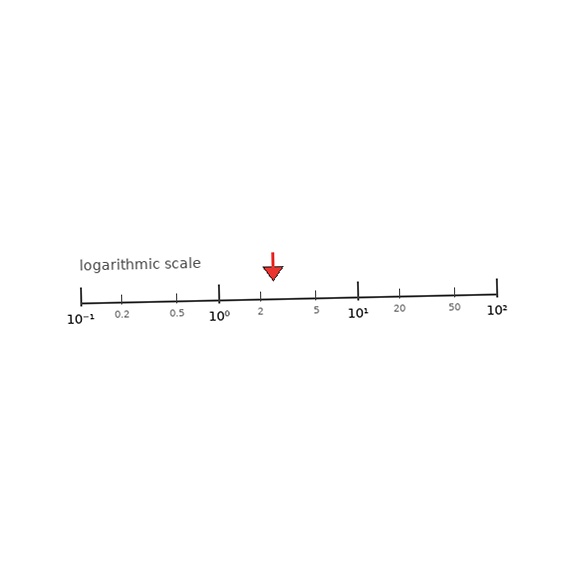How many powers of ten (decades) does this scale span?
The scale spans 3 decades, from 0.1 to 100.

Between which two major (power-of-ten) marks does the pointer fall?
The pointer is between 1 and 10.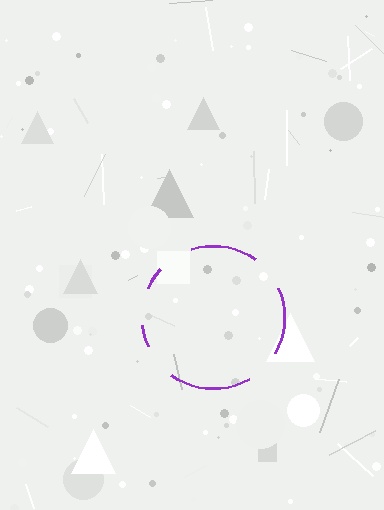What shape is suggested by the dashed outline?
The dashed outline suggests a circle.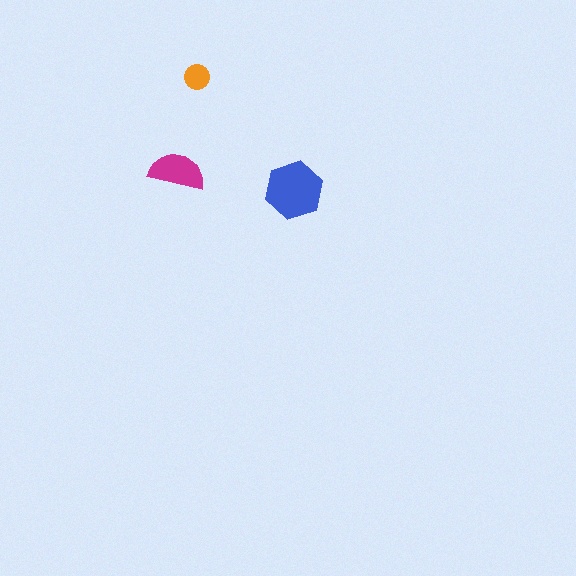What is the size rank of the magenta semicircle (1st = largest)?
2nd.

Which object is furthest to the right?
The blue hexagon is rightmost.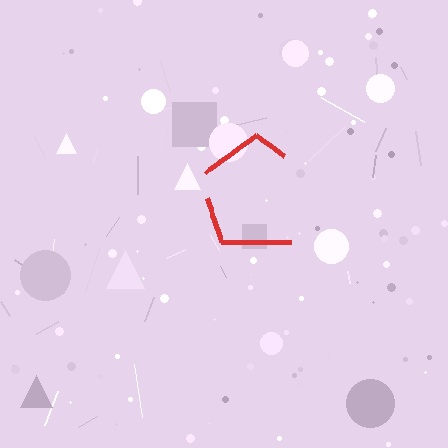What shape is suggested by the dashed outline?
The dashed outline suggests a pentagon.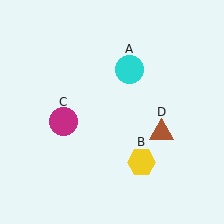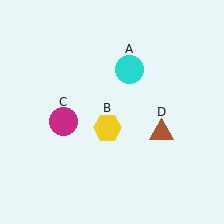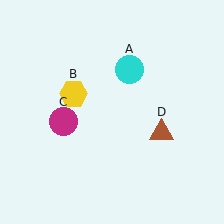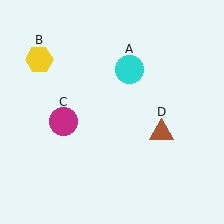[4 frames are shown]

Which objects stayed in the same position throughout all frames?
Cyan circle (object A) and magenta circle (object C) and brown triangle (object D) remained stationary.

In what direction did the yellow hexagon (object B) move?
The yellow hexagon (object B) moved up and to the left.